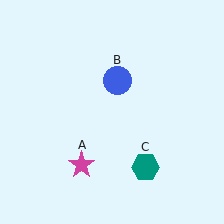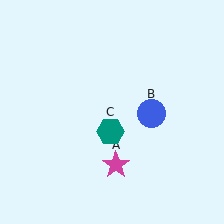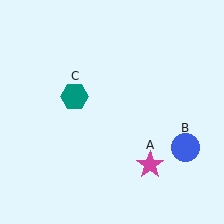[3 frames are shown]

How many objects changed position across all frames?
3 objects changed position: magenta star (object A), blue circle (object B), teal hexagon (object C).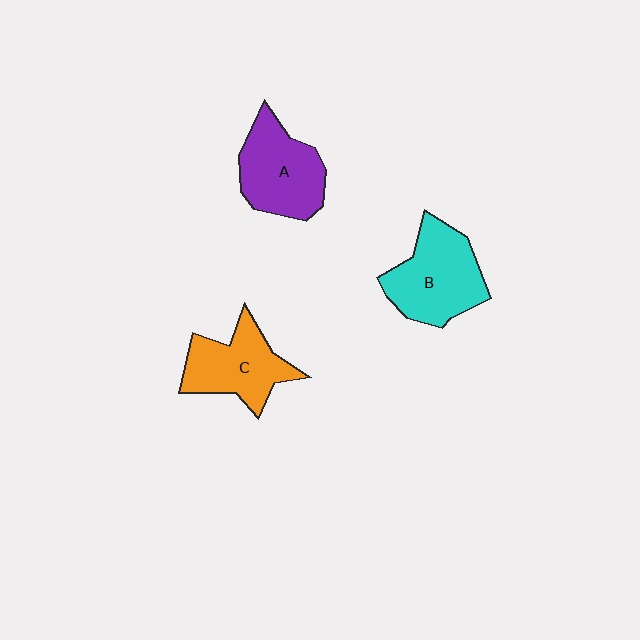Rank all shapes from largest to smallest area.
From largest to smallest: B (cyan), A (purple), C (orange).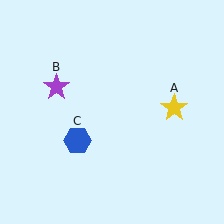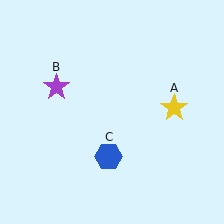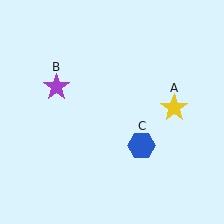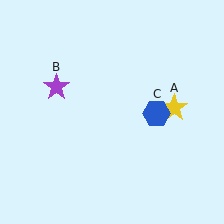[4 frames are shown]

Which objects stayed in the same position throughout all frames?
Yellow star (object A) and purple star (object B) remained stationary.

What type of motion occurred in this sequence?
The blue hexagon (object C) rotated counterclockwise around the center of the scene.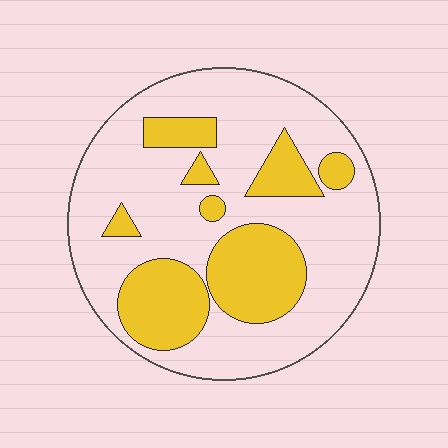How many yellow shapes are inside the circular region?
8.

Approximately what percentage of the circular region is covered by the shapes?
Approximately 30%.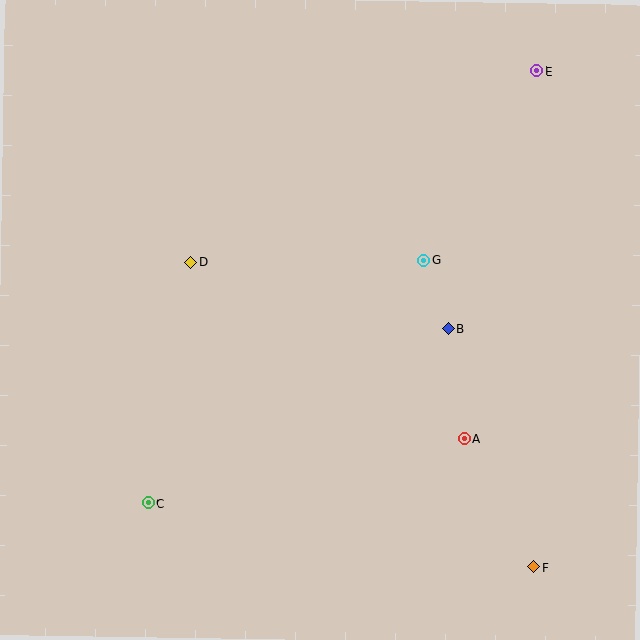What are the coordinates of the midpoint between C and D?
The midpoint between C and D is at (169, 383).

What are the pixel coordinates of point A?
Point A is at (465, 439).